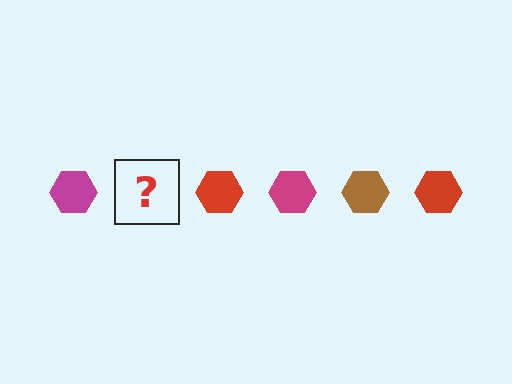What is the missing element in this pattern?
The missing element is a brown hexagon.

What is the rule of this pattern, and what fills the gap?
The rule is that the pattern cycles through magenta, brown, red hexagons. The gap should be filled with a brown hexagon.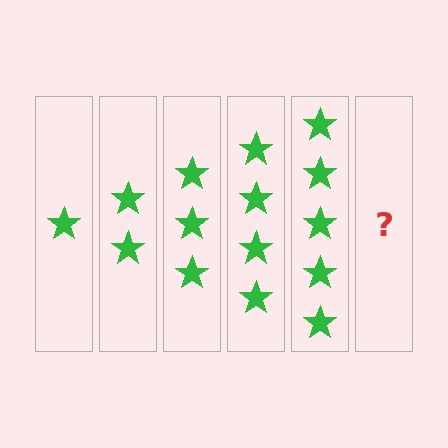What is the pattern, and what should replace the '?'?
The pattern is that each step adds one more star. The '?' should be 6 stars.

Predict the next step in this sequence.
The next step is 6 stars.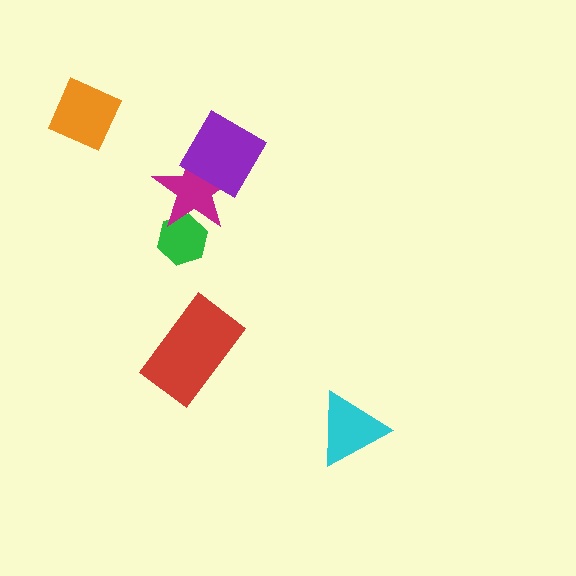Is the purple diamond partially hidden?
No, no other shape covers it.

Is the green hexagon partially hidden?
Yes, it is partially covered by another shape.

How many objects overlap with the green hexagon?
1 object overlaps with the green hexagon.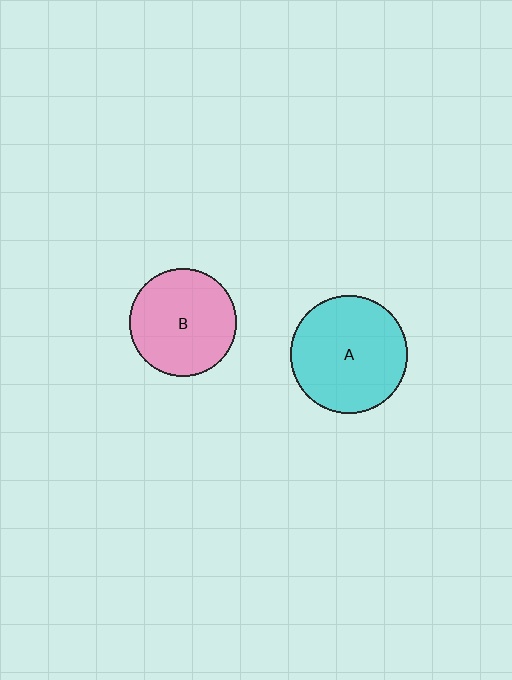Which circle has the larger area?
Circle A (cyan).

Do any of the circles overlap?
No, none of the circles overlap.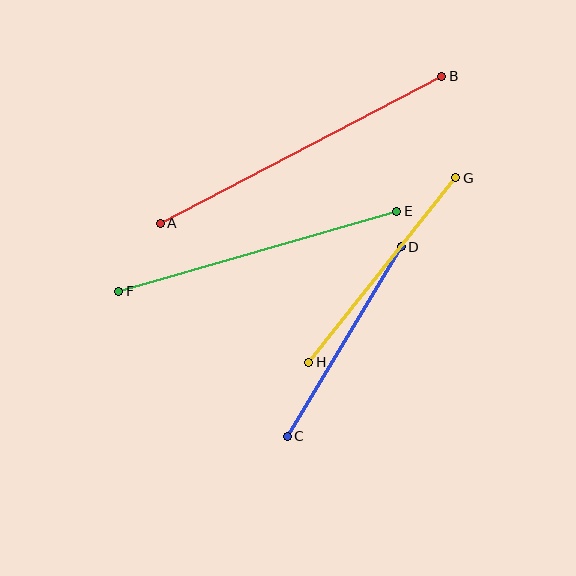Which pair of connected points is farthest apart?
Points A and B are farthest apart.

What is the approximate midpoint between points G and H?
The midpoint is at approximately (382, 270) pixels.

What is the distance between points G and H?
The distance is approximately 236 pixels.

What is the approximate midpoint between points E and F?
The midpoint is at approximately (258, 251) pixels.